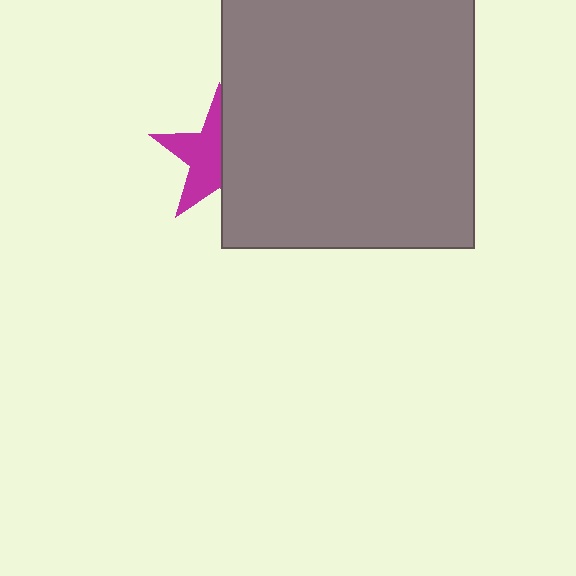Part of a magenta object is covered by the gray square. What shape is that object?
It is a star.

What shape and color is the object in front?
The object in front is a gray square.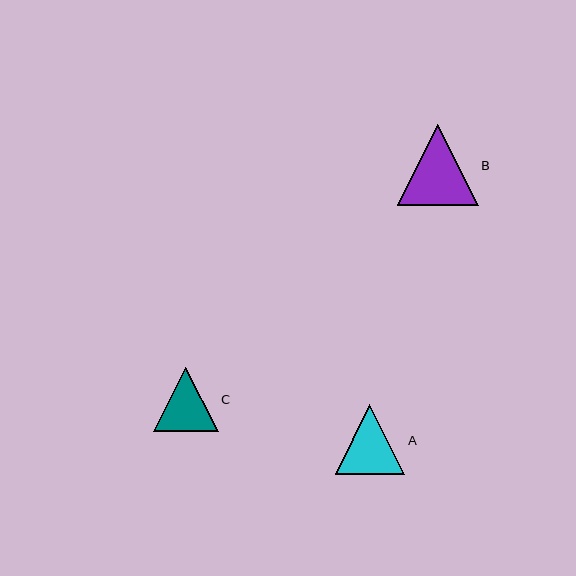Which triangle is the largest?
Triangle B is the largest with a size of approximately 81 pixels.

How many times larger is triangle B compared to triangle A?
Triangle B is approximately 1.2 times the size of triangle A.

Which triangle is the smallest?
Triangle C is the smallest with a size of approximately 65 pixels.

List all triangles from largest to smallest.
From largest to smallest: B, A, C.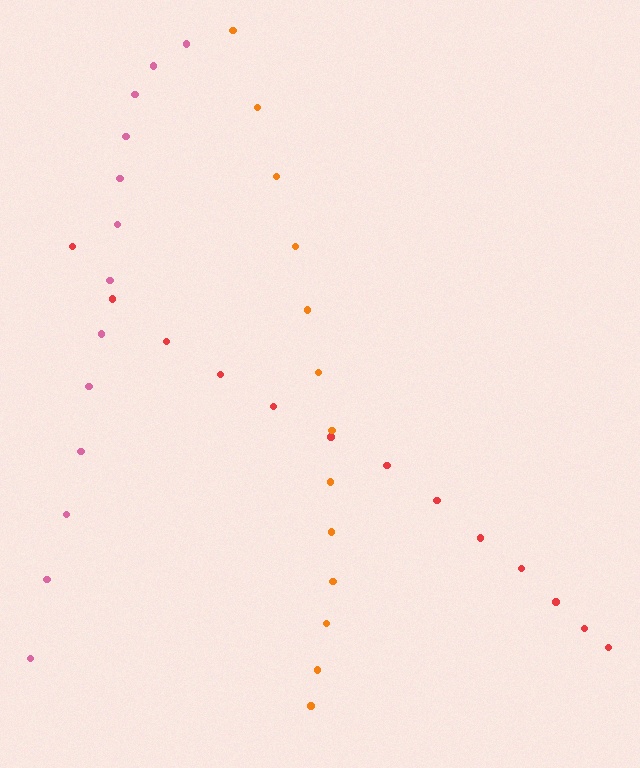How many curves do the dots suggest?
There are 3 distinct paths.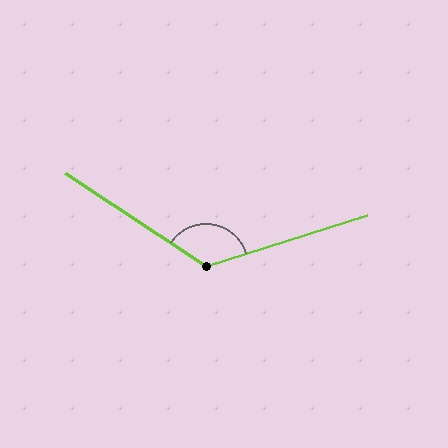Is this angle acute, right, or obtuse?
It is obtuse.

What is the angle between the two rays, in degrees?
Approximately 129 degrees.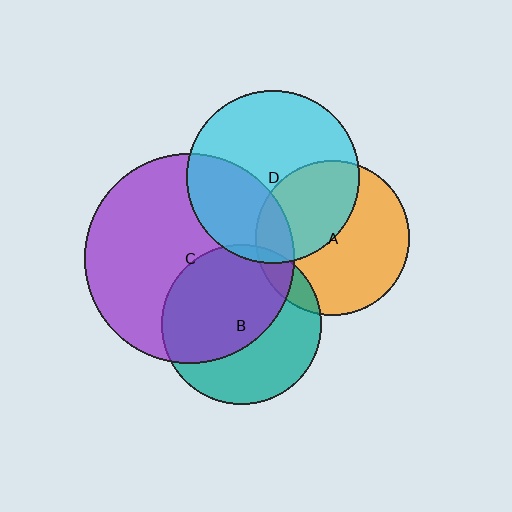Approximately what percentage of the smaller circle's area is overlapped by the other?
Approximately 5%.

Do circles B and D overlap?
Yes.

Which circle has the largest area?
Circle C (purple).